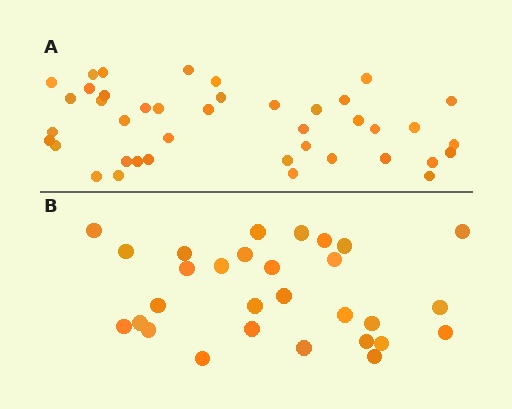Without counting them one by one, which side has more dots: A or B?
Region A (the top region) has more dots.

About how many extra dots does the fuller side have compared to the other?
Region A has roughly 12 or so more dots than region B.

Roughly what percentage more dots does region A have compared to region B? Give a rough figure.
About 40% more.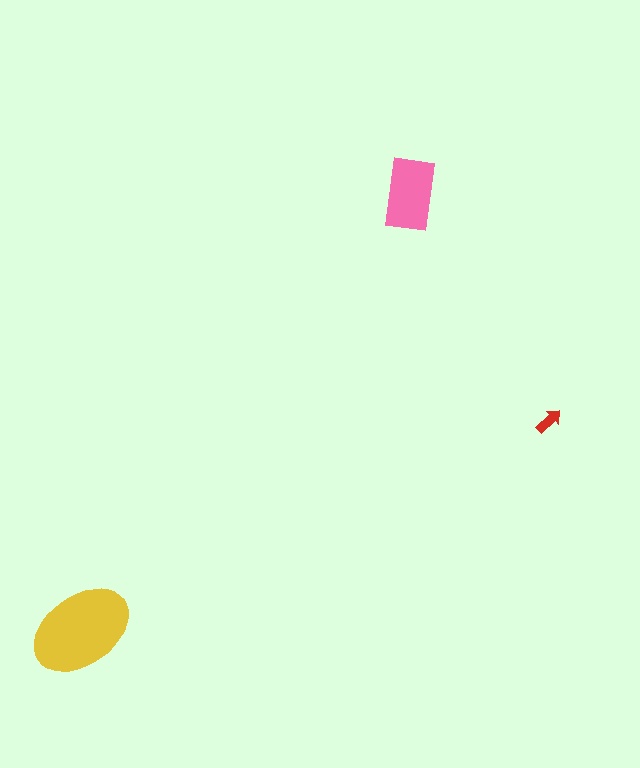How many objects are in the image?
There are 3 objects in the image.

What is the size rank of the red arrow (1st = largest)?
3rd.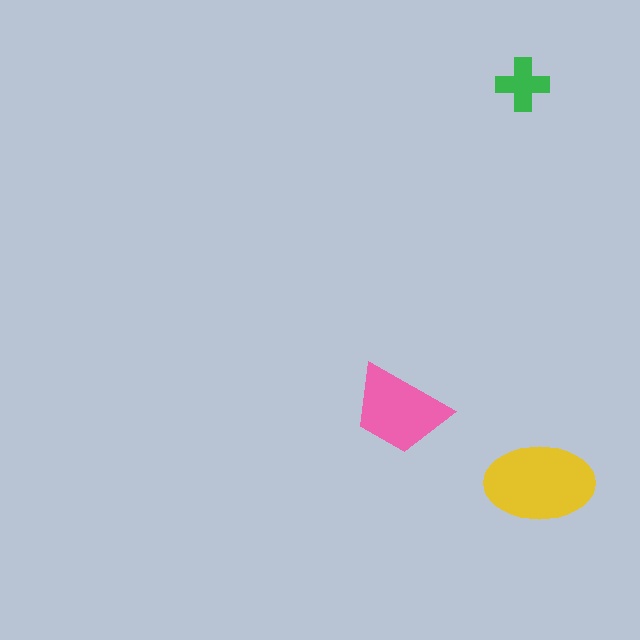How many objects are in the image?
There are 3 objects in the image.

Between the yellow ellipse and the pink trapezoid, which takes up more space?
The yellow ellipse.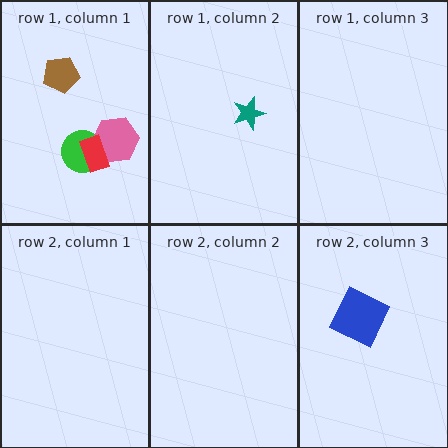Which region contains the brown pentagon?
The row 1, column 1 region.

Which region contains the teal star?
The row 1, column 2 region.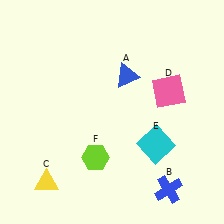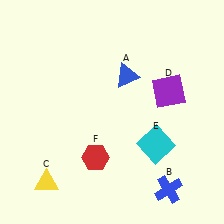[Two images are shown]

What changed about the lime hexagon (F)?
In Image 1, F is lime. In Image 2, it changed to red.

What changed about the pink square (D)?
In Image 1, D is pink. In Image 2, it changed to purple.